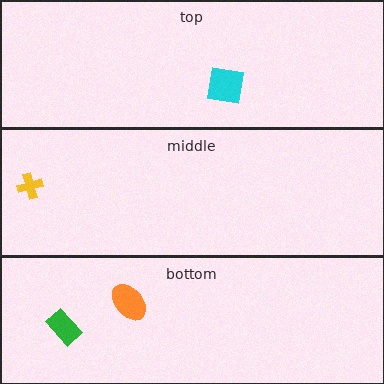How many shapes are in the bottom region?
2.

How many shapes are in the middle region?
1.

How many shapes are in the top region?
1.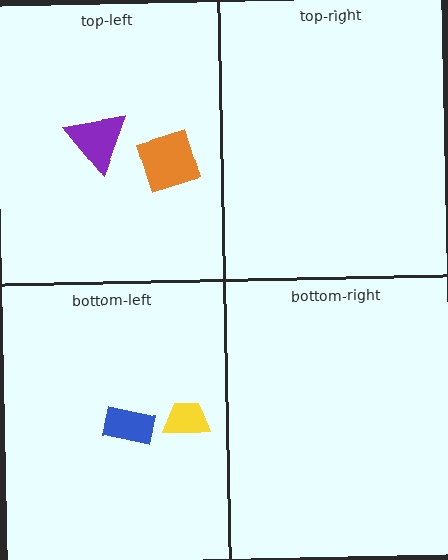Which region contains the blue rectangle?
The bottom-left region.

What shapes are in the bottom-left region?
The blue rectangle, the yellow trapezoid.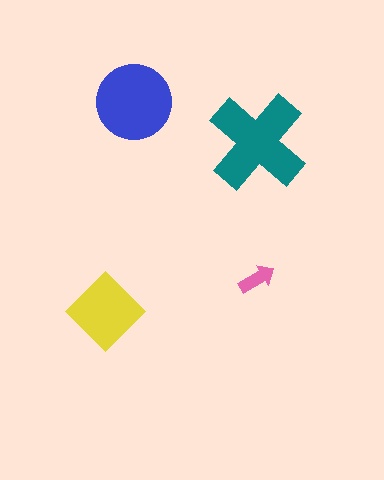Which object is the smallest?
The pink arrow.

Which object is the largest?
The teal cross.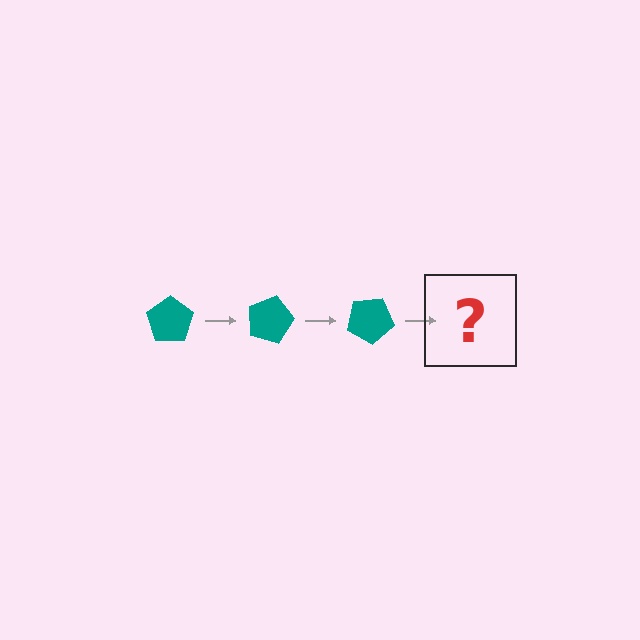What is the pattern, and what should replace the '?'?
The pattern is that the pentagon rotates 15 degrees each step. The '?' should be a teal pentagon rotated 45 degrees.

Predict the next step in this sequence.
The next step is a teal pentagon rotated 45 degrees.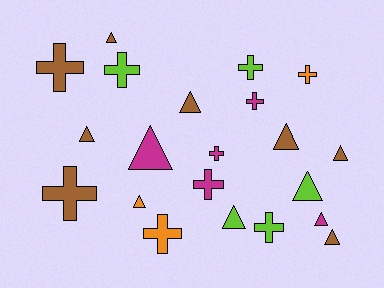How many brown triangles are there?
There are 6 brown triangles.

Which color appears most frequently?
Brown, with 8 objects.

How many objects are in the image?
There are 21 objects.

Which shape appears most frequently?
Triangle, with 11 objects.